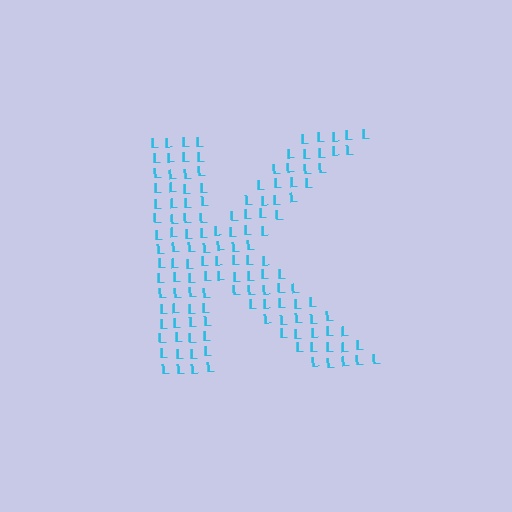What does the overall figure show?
The overall figure shows the letter K.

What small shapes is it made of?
It is made of small letter L's.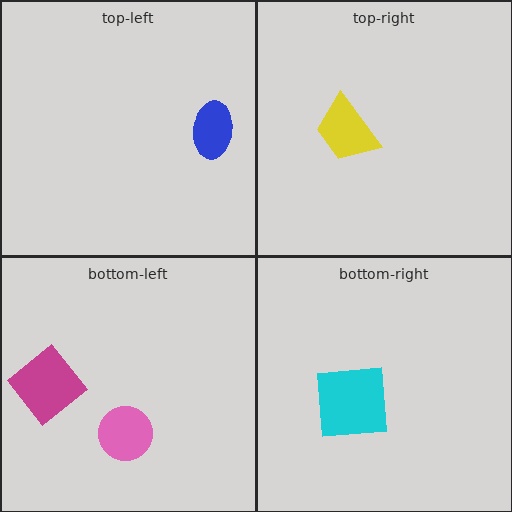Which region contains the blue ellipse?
The top-left region.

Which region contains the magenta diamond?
The bottom-left region.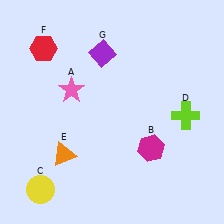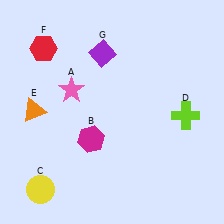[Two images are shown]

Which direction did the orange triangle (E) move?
The orange triangle (E) moved up.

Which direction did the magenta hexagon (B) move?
The magenta hexagon (B) moved left.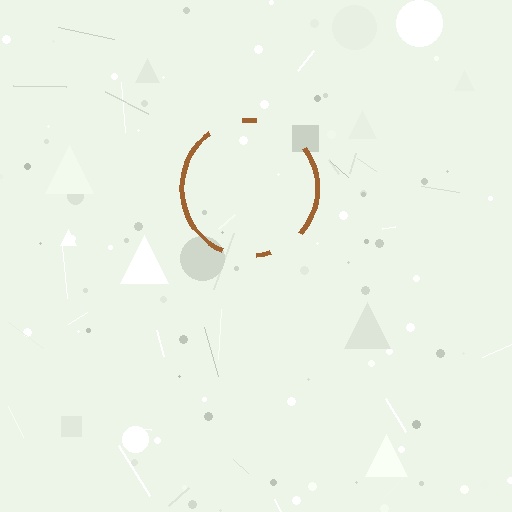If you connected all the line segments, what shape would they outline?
They would outline a circle.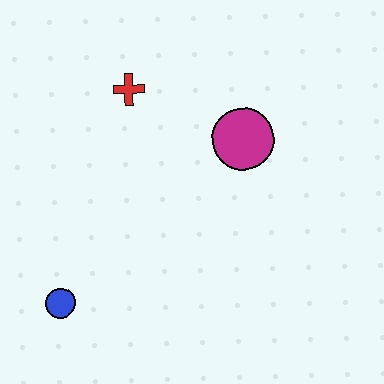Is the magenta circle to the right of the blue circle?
Yes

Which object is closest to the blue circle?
The red cross is closest to the blue circle.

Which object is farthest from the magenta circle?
The blue circle is farthest from the magenta circle.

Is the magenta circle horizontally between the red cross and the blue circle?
No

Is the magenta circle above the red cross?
No